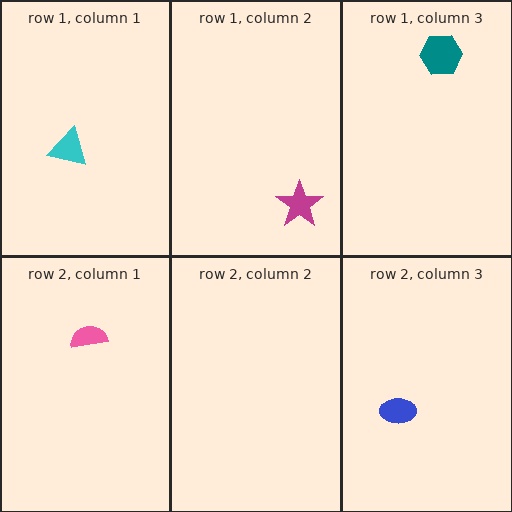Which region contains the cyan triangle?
The row 1, column 1 region.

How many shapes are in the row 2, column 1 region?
1.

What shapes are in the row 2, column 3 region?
The blue ellipse.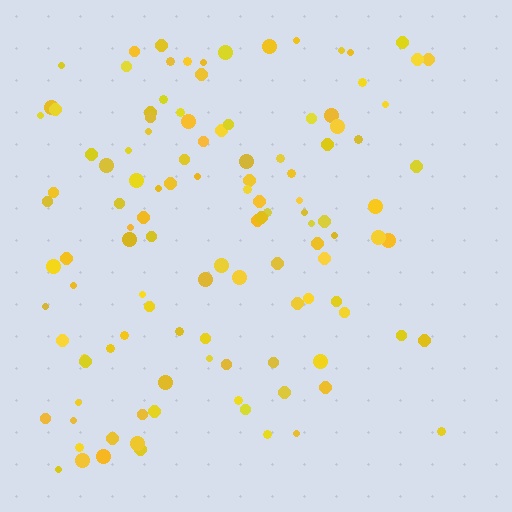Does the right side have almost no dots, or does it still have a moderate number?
Still a moderate number, just noticeably fewer than the left.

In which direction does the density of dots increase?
From right to left, with the left side densest.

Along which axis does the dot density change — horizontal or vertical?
Horizontal.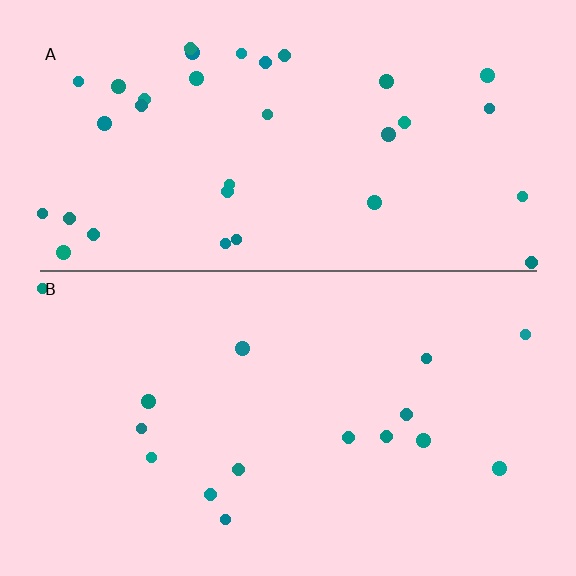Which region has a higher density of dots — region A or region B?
A (the top).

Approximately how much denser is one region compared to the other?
Approximately 2.2× — region A over region B.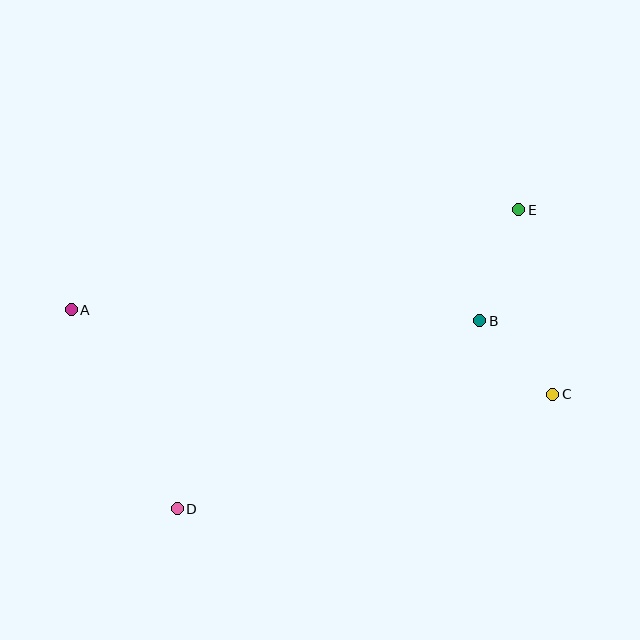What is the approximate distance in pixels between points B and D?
The distance between B and D is approximately 356 pixels.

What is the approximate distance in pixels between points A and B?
The distance between A and B is approximately 409 pixels.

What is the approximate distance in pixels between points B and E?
The distance between B and E is approximately 118 pixels.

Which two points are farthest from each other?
Points A and C are farthest from each other.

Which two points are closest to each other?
Points B and C are closest to each other.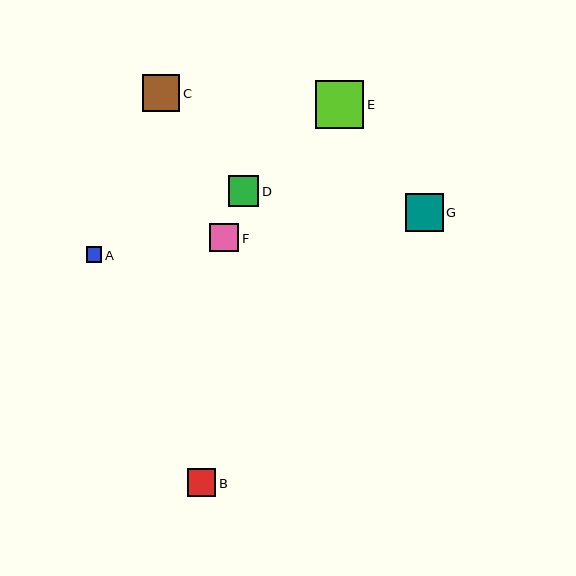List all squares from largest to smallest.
From largest to smallest: E, G, C, D, F, B, A.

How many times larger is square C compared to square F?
Square C is approximately 1.3 times the size of square F.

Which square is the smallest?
Square A is the smallest with a size of approximately 16 pixels.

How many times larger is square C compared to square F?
Square C is approximately 1.3 times the size of square F.